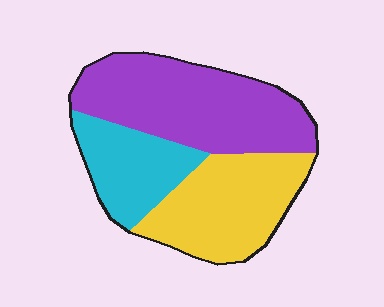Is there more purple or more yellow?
Purple.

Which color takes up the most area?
Purple, at roughly 45%.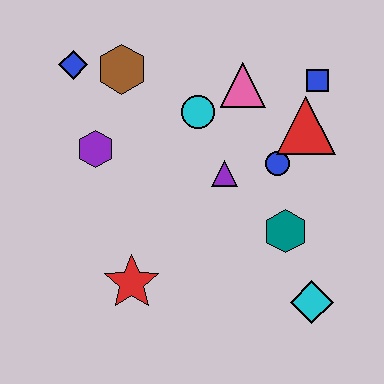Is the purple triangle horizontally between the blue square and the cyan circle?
Yes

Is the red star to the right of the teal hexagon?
No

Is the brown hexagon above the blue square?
Yes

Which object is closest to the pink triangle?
The cyan circle is closest to the pink triangle.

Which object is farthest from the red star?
The blue square is farthest from the red star.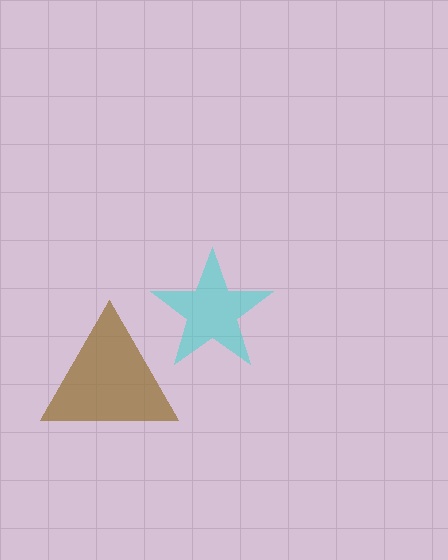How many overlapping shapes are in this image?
There are 2 overlapping shapes in the image.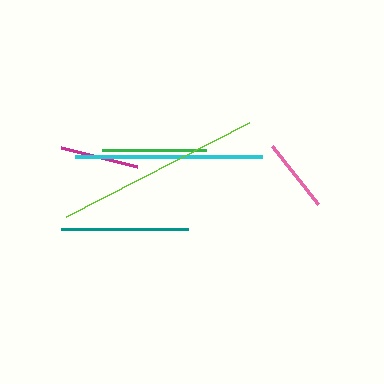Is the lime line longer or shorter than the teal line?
The lime line is longer than the teal line.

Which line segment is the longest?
The lime line is the longest at approximately 206 pixels.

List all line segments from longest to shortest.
From longest to shortest: lime, cyan, teal, green, magenta, pink.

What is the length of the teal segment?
The teal segment is approximately 127 pixels long.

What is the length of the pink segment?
The pink segment is approximately 74 pixels long.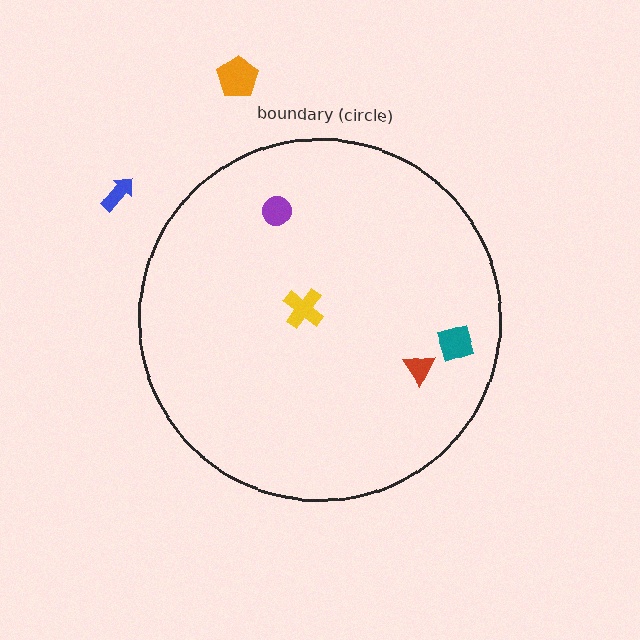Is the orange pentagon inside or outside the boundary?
Outside.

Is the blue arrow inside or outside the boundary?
Outside.